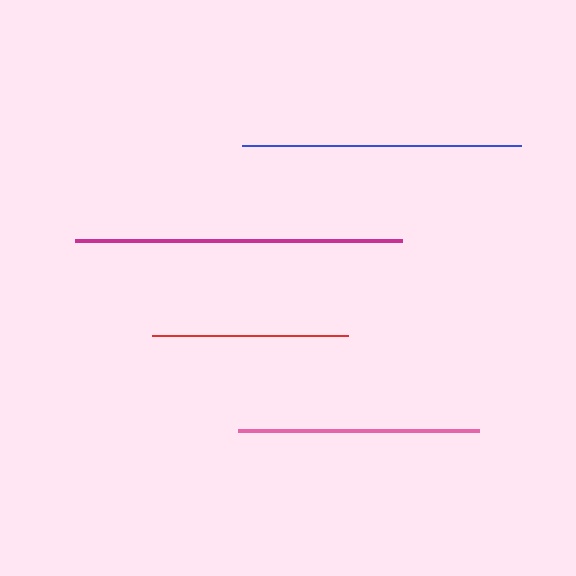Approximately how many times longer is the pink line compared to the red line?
The pink line is approximately 1.2 times the length of the red line.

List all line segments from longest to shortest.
From longest to shortest: magenta, blue, pink, red.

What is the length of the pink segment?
The pink segment is approximately 241 pixels long.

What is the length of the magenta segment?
The magenta segment is approximately 327 pixels long.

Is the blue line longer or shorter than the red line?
The blue line is longer than the red line.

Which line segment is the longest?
The magenta line is the longest at approximately 327 pixels.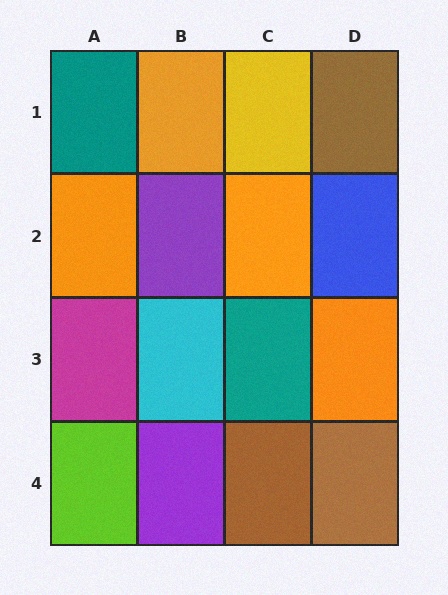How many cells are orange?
4 cells are orange.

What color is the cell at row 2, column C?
Orange.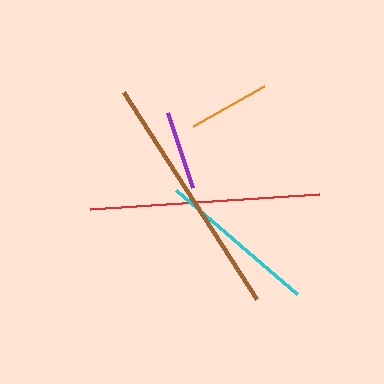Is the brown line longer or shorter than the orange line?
The brown line is longer than the orange line.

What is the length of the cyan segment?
The cyan segment is approximately 160 pixels long.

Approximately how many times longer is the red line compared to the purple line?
The red line is approximately 2.9 times the length of the purple line.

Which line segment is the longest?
The brown line is the longest at approximately 246 pixels.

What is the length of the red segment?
The red segment is approximately 230 pixels long.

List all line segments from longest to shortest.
From longest to shortest: brown, red, cyan, orange, purple.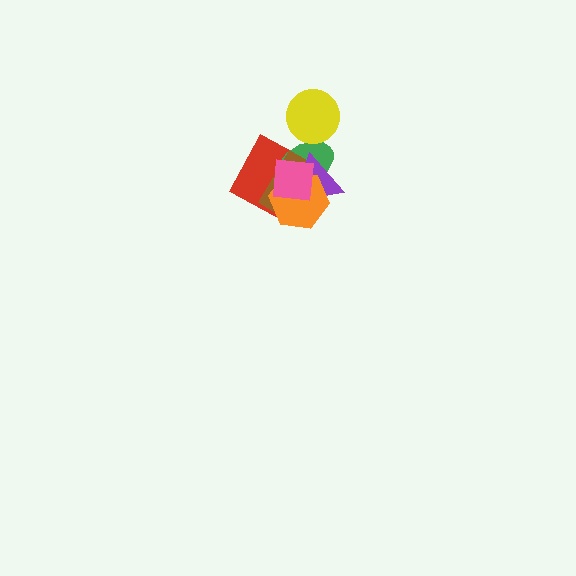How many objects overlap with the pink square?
5 objects overlap with the pink square.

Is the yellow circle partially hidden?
No, no other shape covers it.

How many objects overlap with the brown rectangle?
5 objects overlap with the brown rectangle.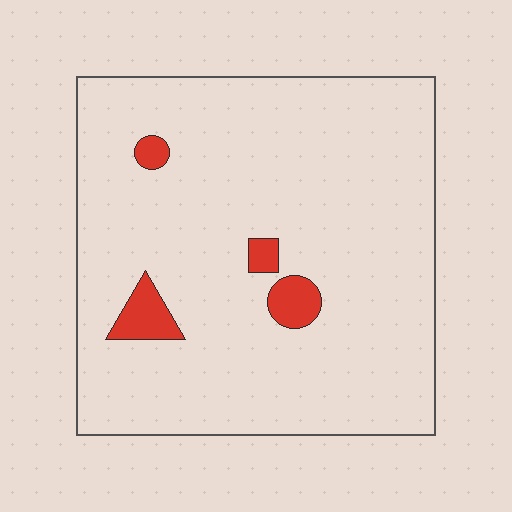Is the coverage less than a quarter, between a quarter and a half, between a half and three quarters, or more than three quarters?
Less than a quarter.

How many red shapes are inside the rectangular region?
4.